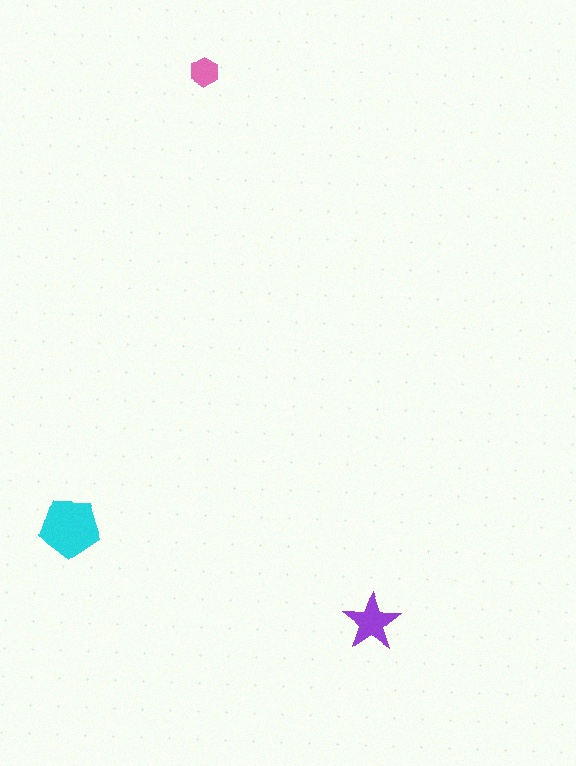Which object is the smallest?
The pink hexagon.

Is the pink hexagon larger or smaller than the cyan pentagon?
Smaller.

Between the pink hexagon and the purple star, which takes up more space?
The purple star.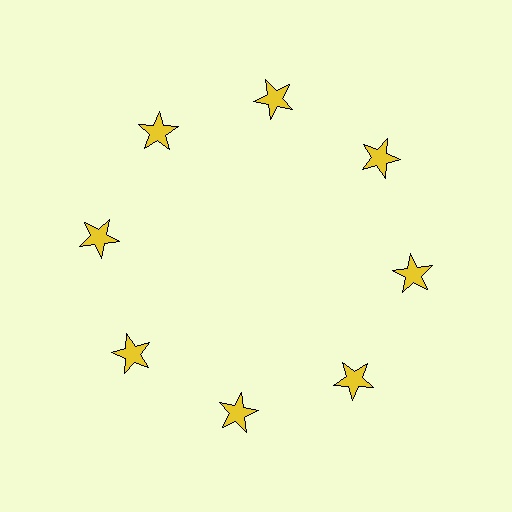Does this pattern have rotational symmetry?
Yes, this pattern has 8-fold rotational symmetry. It looks the same after rotating 45 degrees around the center.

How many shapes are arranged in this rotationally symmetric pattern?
There are 8 shapes, arranged in 8 groups of 1.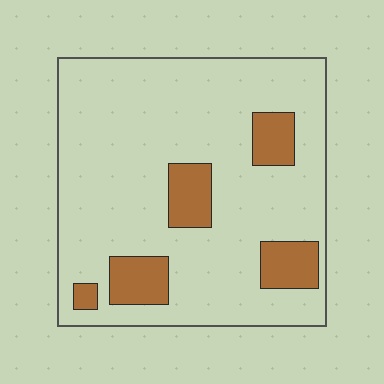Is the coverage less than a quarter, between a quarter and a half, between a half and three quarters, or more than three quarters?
Less than a quarter.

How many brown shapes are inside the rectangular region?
5.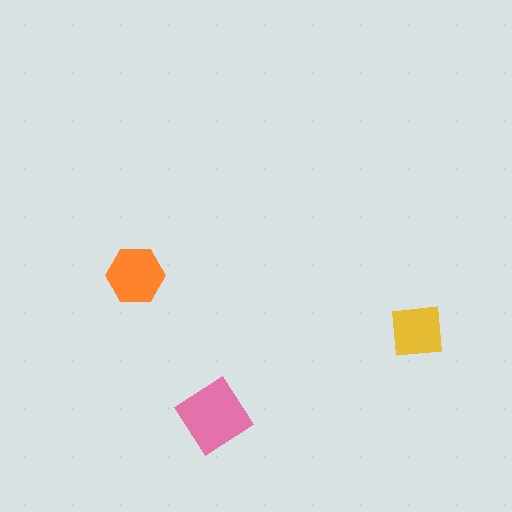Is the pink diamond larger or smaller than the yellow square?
Larger.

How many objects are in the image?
There are 3 objects in the image.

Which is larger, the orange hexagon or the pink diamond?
The pink diamond.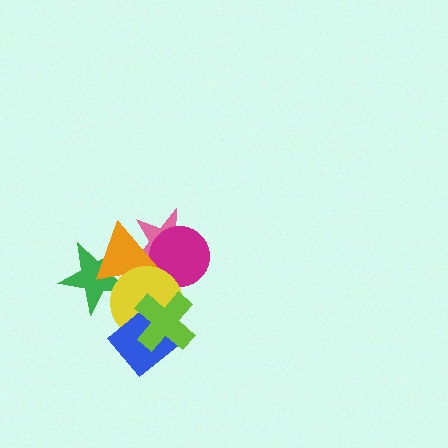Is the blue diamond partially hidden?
Yes, it is partially covered by another shape.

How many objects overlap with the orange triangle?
4 objects overlap with the orange triangle.